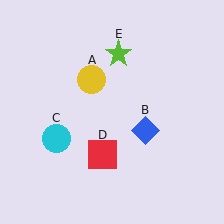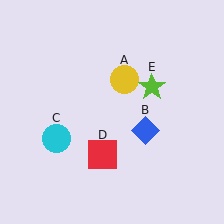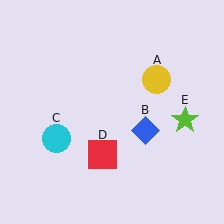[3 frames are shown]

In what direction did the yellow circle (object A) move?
The yellow circle (object A) moved right.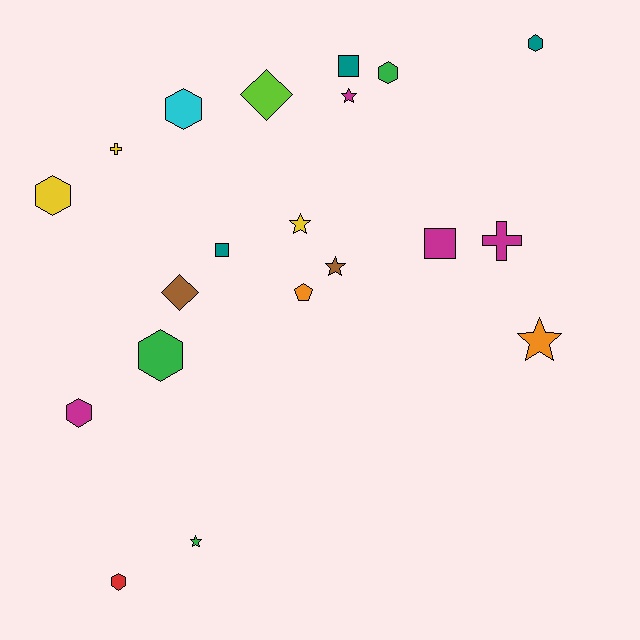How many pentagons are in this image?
There is 1 pentagon.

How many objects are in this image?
There are 20 objects.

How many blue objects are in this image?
There are no blue objects.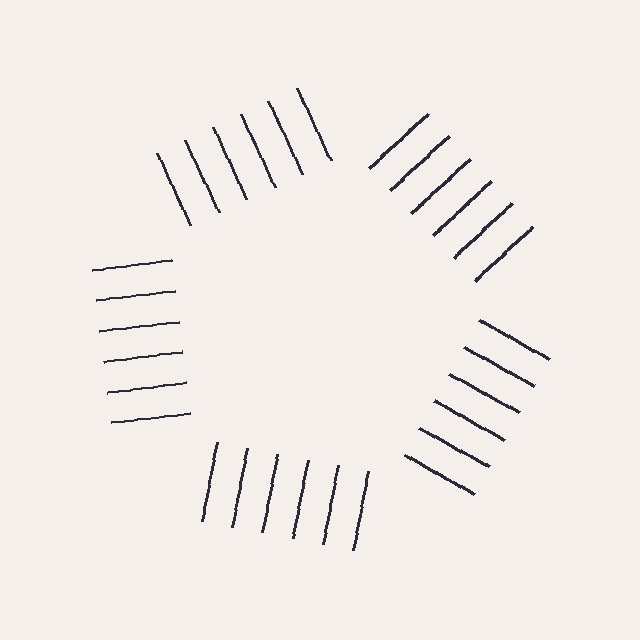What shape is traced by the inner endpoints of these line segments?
An illusory pentagon — the line segments terminate on its edges but no continuous stroke is drawn.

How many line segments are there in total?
30 — 6 along each of the 5 edges.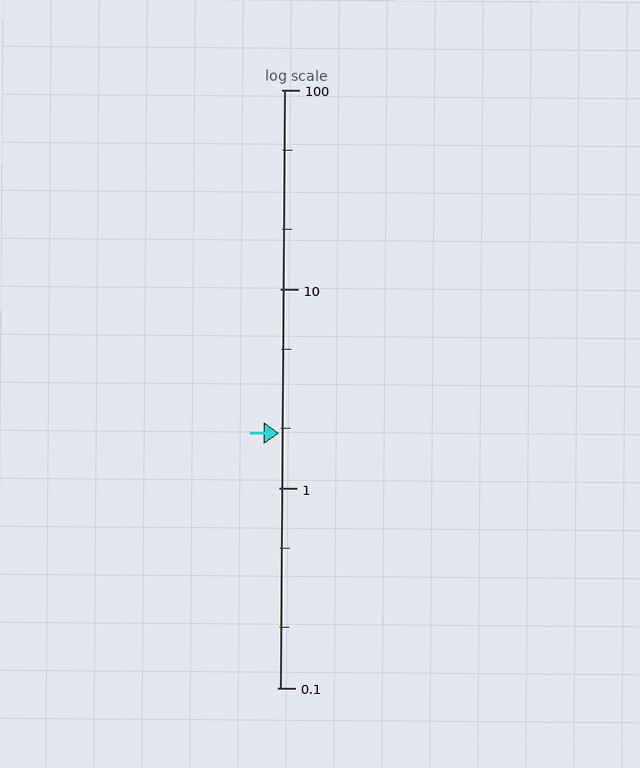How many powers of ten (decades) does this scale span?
The scale spans 3 decades, from 0.1 to 100.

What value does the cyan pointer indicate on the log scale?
The pointer indicates approximately 1.9.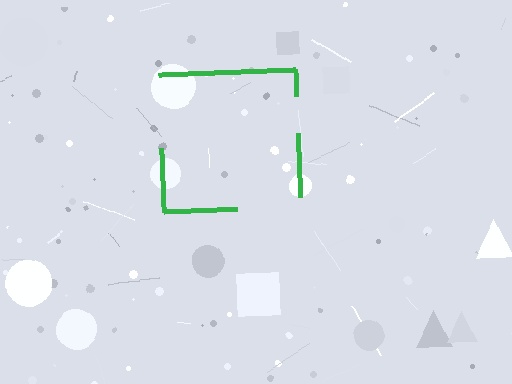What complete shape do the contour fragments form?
The contour fragments form a square.